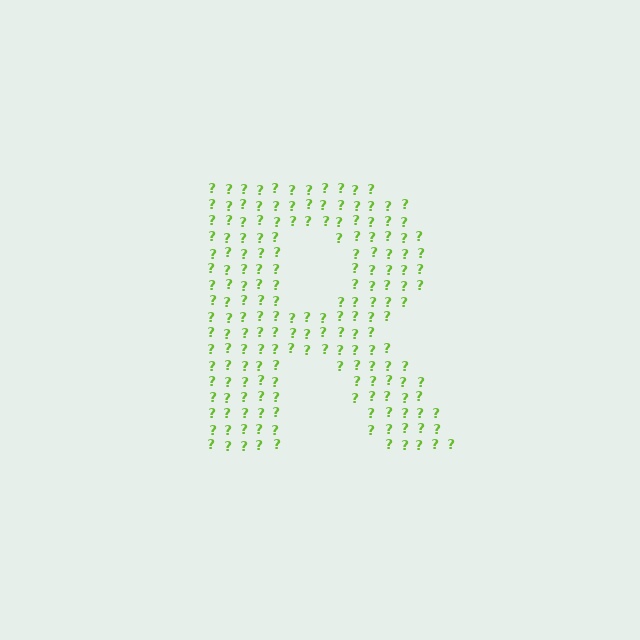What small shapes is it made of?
It is made of small question marks.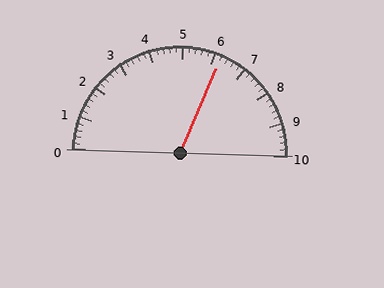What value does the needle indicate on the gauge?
The needle indicates approximately 6.2.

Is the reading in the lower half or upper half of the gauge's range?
The reading is in the upper half of the range (0 to 10).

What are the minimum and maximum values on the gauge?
The gauge ranges from 0 to 10.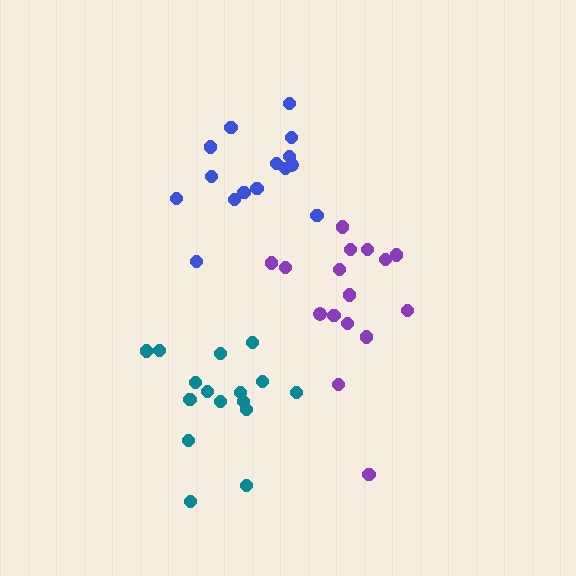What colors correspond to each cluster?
The clusters are colored: blue, teal, purple.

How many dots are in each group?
Group 1: 15 dots, Group 2: 16 dots, Group 3: 16 dots (47 total).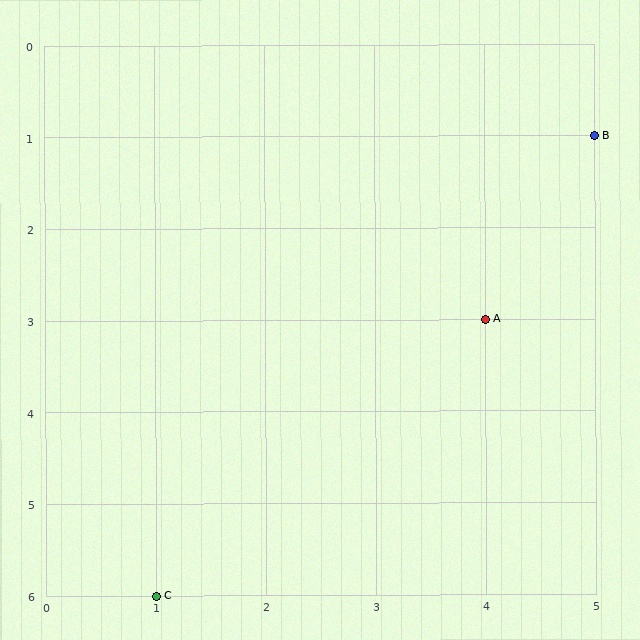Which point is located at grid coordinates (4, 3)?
Point A is at (4, 3).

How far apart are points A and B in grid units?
Points A and B are 1 column and 2 rows apart (about 2.2 grid units diagonally).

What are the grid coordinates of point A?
Point A is at grid coordinates (4, 3).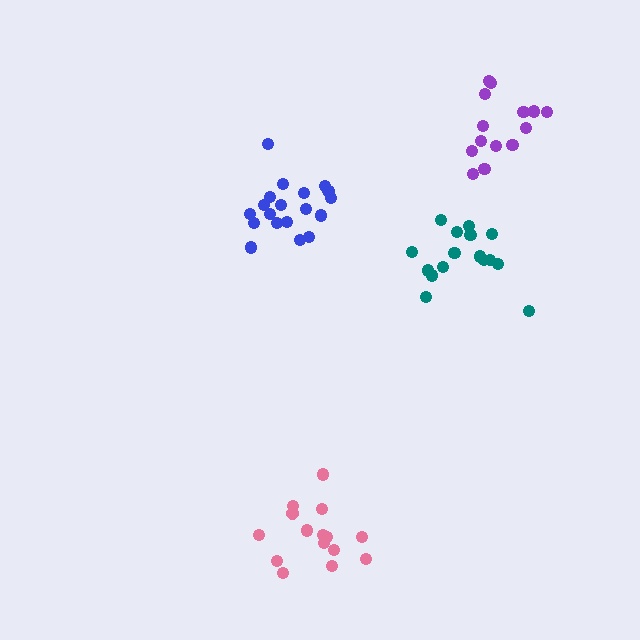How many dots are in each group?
Group 1: 14 dots, Group 2: 15 dots, Group 3: 19 dots, Group 4: 16 dots (64 total).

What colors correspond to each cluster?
The clusters are colored: purple, pink, blue, teal.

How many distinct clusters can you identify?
There are 4 distinct clusters.